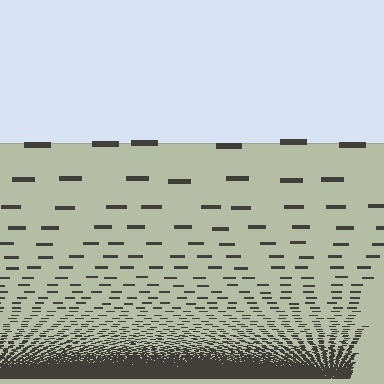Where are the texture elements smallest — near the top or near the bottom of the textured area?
Near the bottom.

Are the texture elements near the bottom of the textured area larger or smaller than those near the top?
Smaller. The gradient is inverted — elements near the bottom are smaller and denser.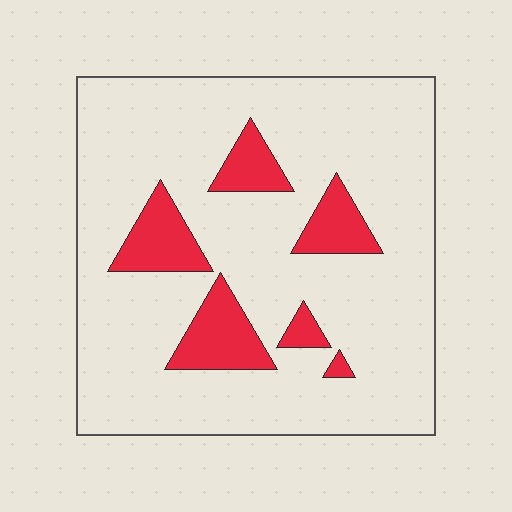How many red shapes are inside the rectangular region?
6.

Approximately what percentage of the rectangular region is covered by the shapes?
Approximately 15%.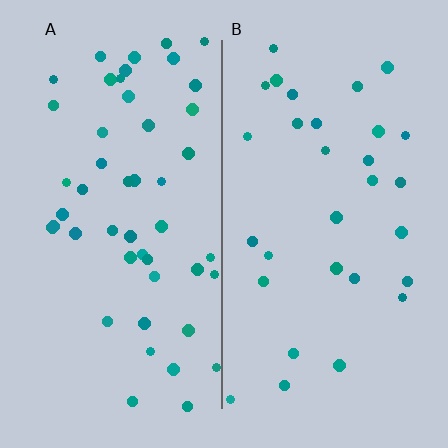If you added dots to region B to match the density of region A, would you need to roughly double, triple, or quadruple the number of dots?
Approximately double.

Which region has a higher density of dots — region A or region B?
A (the left).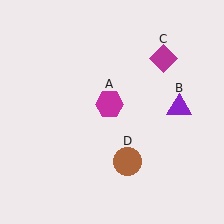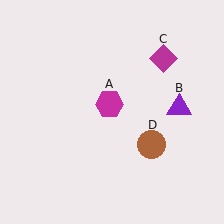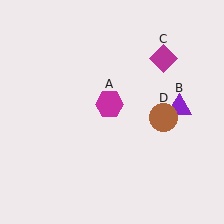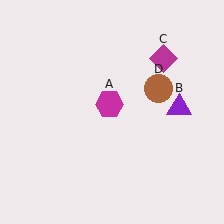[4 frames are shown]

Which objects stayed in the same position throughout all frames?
Magenta hexagon (object A) and purple triangle (object B) and magenta diamond (object C) remained stationary.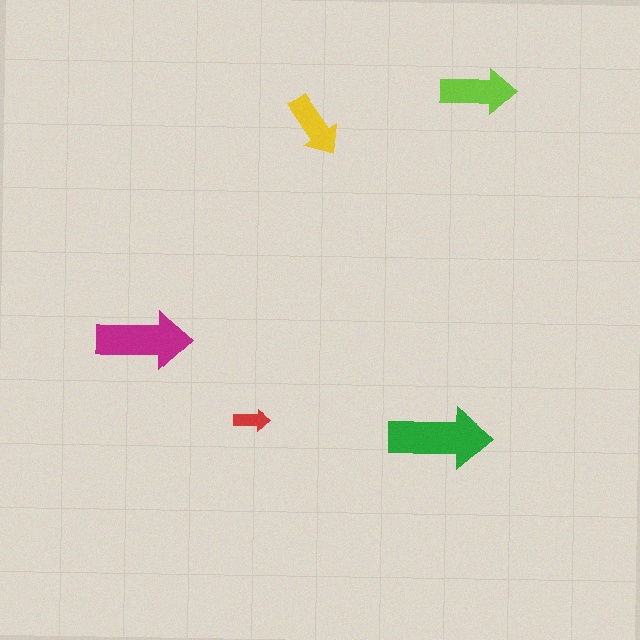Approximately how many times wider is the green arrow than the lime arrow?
About 1.5 times wider.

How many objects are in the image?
There are 5 objects in the image.